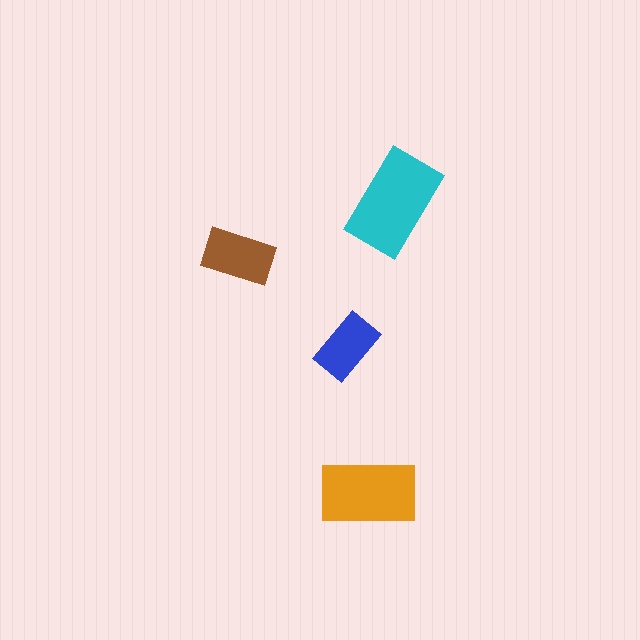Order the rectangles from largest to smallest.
the cyan one, the orange one, the brown one, the blue one.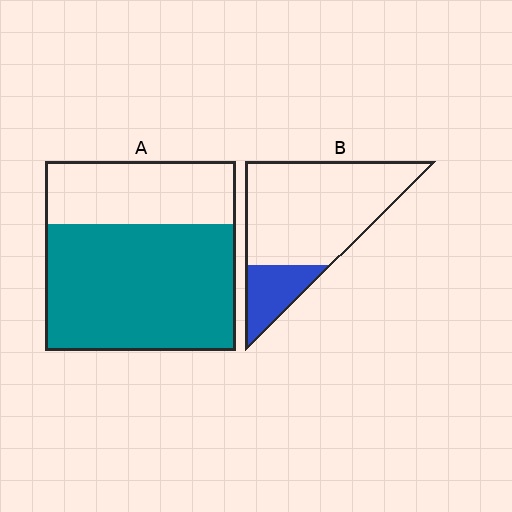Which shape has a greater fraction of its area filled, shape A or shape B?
Shape A.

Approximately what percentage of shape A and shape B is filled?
A is approximately 65% and B is approximately 20%.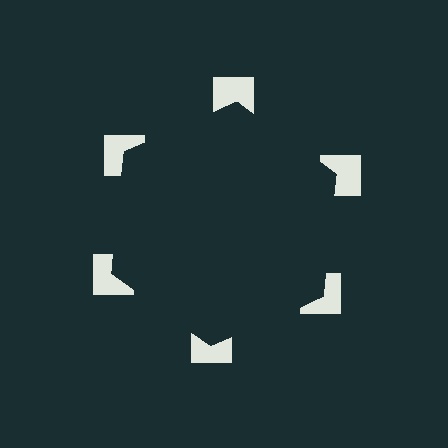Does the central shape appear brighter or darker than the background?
It typically appears slightly darker than the background, even though no actual brightness change is drawn.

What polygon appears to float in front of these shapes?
An illusory hexagon — its edges are inferred from the aligned wedge cuts in the notched squares, not physically drawn.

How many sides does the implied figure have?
6 sides.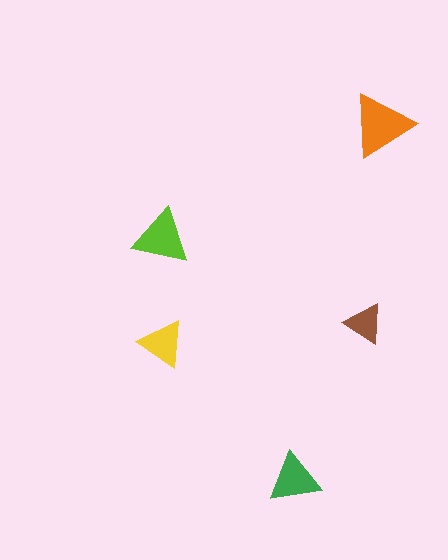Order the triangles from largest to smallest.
the orange one, the lime one, the green one, the yellow one, the brown one.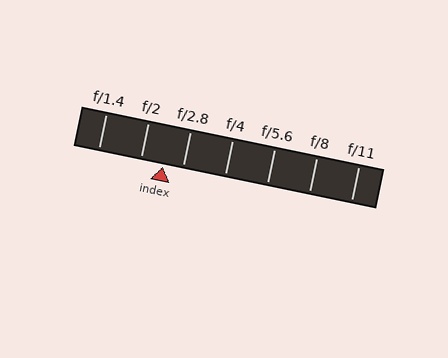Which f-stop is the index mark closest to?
The index mark is closest to f/2.8.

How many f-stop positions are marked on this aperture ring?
There are 7 f-stop positions marked.